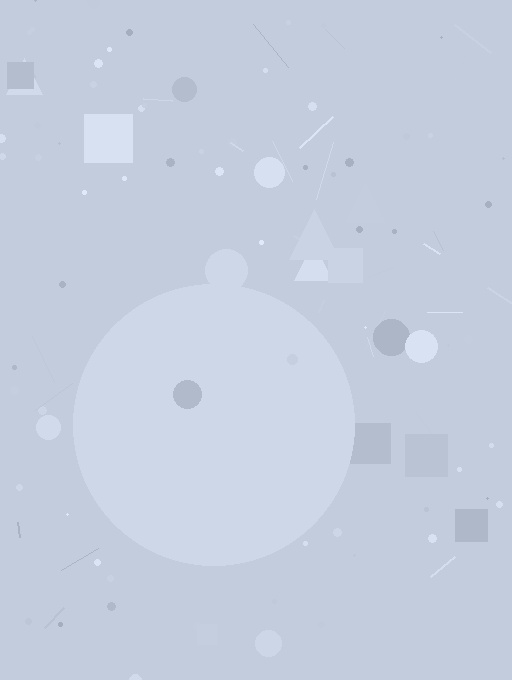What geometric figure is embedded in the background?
A circle is embedded in the background.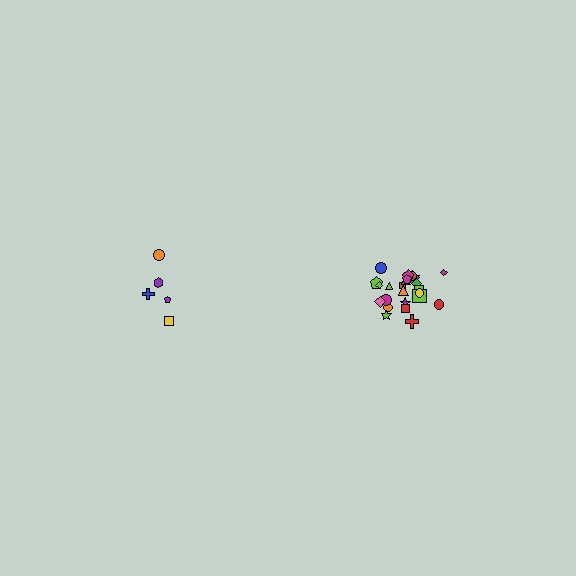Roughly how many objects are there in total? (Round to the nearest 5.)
Roughly 30 objects in total.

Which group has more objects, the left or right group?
The right group.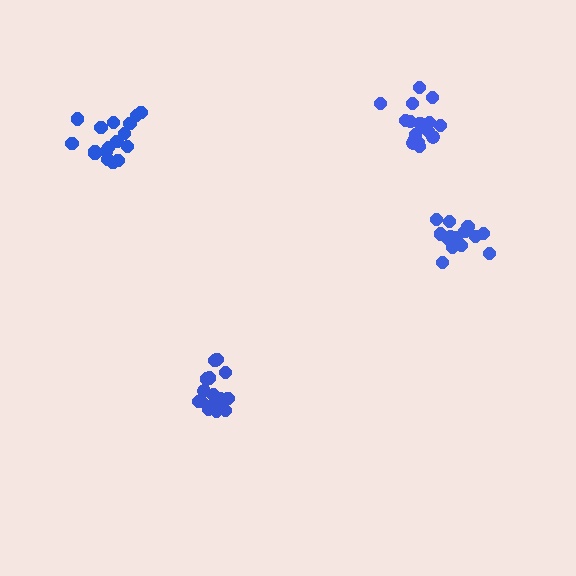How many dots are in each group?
Group 1: 17 dots, Group 2: 17 dots, Group 3: 17 dots, Group 4: 15 dots (66 total).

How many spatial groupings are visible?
There are 4 spatial groupings.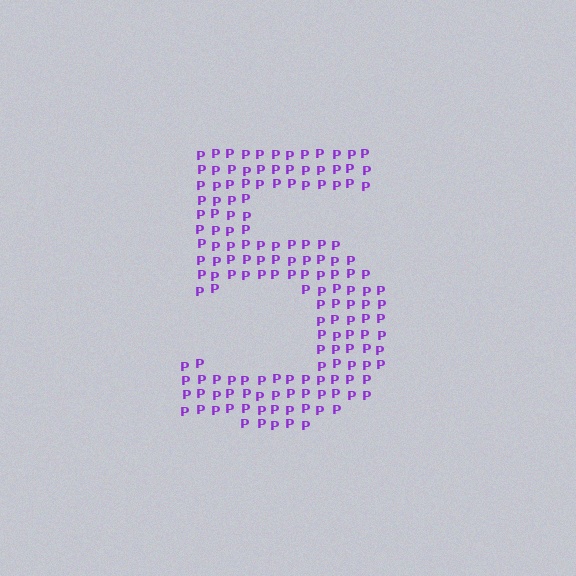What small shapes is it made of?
It is made of small letter P's.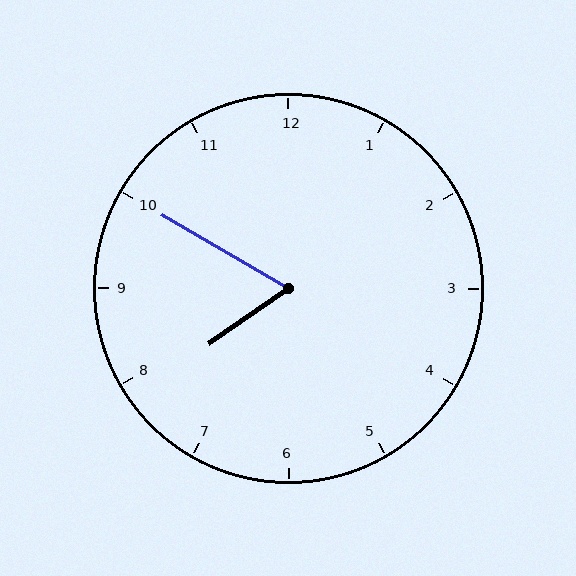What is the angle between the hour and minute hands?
Approximately 65 degrees.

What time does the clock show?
7:50.